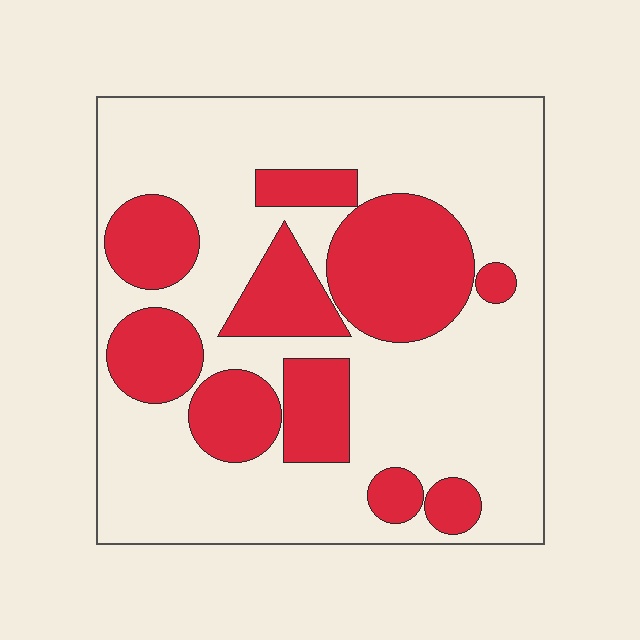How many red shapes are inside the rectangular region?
10.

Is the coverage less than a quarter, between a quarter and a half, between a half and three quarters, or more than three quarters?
Between a quarter and a half.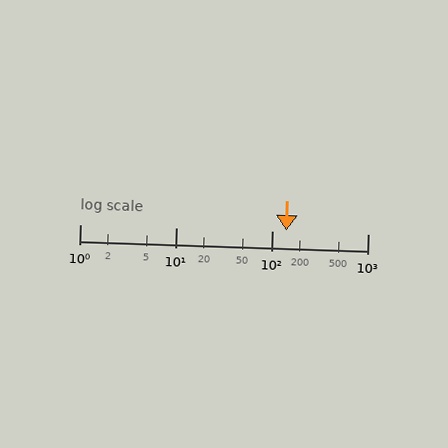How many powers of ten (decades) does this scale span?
The scale spans 3 decades, from 1 to 1000.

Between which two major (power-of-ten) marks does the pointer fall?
The pointer is between 100 and 1000.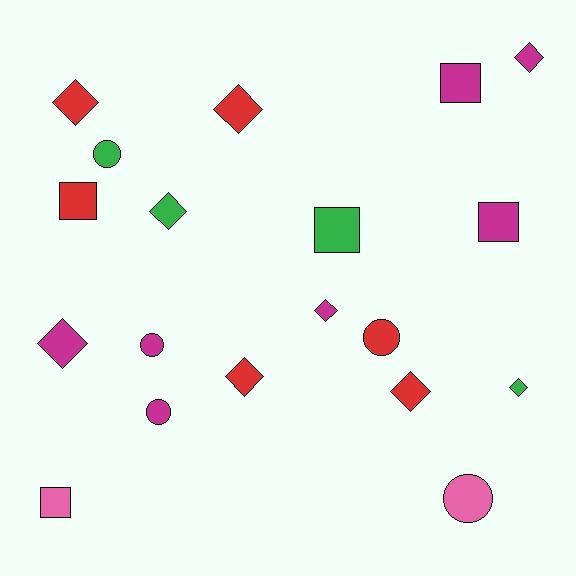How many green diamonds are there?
There are 2 green diamonds.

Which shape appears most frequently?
Diamond, with 9 objects.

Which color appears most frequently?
Magenta, with 7 objects.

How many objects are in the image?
There are 19 objects.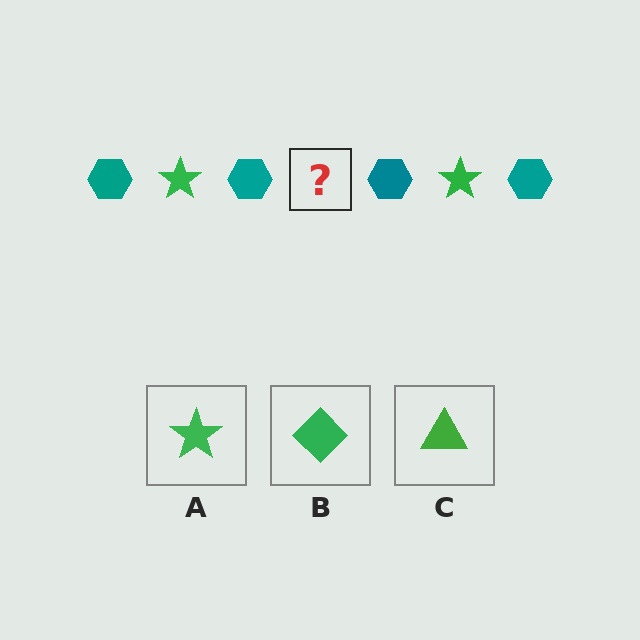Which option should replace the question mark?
Option A.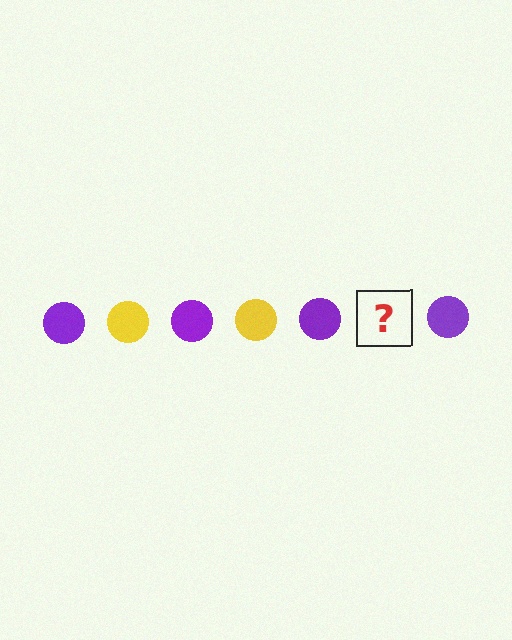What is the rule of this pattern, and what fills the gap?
The rule is that the pattern cycles through purple, yellow circles. The gap should be filled with a yellow circle.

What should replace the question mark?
The question mark should be replaced with a yellow circle.